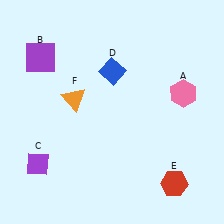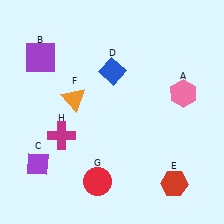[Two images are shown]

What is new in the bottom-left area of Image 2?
A red circle (G) was added in the bottom-left area of Image 2.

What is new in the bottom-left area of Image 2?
A magenta cross (H) was added in the bottom-left area of Image 2.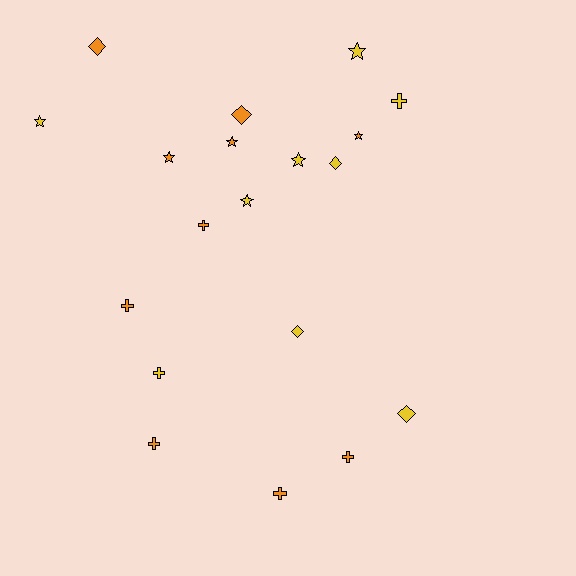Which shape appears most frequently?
Cross, with 7 objects.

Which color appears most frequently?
Orange, with 10 objects.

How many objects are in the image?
There are 19 objects.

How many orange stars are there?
There are 3 orange stars.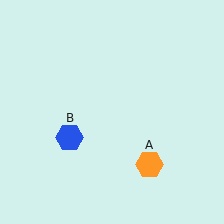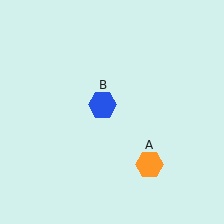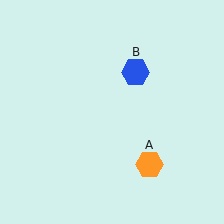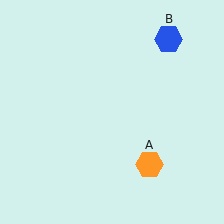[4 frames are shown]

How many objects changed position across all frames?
1 object changed position: blue hexagon (object B).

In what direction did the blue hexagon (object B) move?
The blue hexagon (object B) moved up and to the right.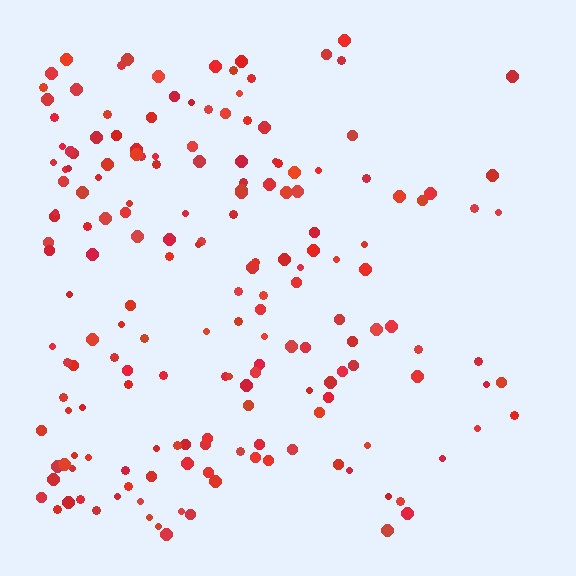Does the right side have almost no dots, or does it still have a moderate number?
Still a moderate number, just noticeably fewer than the left.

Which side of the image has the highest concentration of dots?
The left.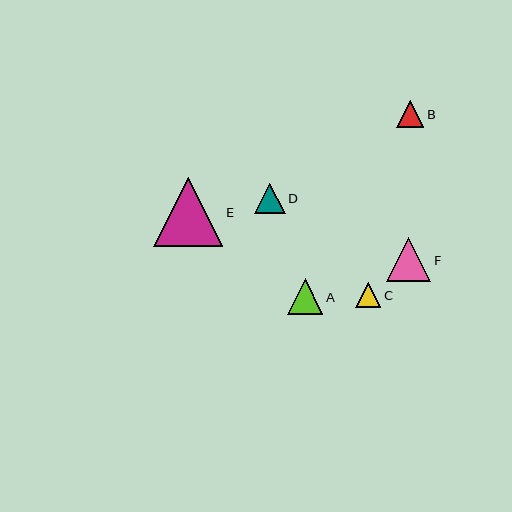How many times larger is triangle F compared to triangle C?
Triangle F is approximately 1.8 times the size of triangle C.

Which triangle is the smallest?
Triangle C is the smallest with a size of approximately 25 pixels.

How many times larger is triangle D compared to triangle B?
Triangle D is approximately 1.1 times the size of triangle B.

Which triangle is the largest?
Triangle E is the largest with a size of approximately 69 pixels.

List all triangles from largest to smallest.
From largest to smallest: E, F, A, D, B, C.